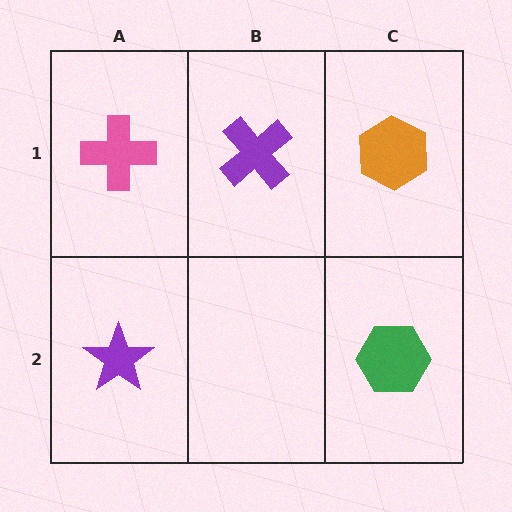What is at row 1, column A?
A pink cross.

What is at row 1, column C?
An orange hexagon.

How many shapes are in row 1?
3 shapes.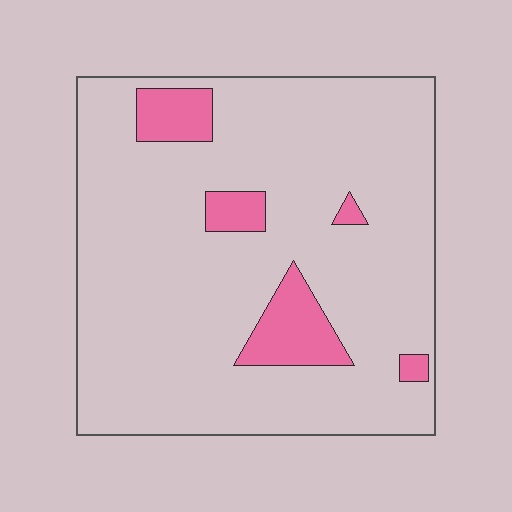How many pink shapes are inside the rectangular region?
5.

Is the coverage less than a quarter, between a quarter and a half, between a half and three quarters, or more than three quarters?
Less than a quarter.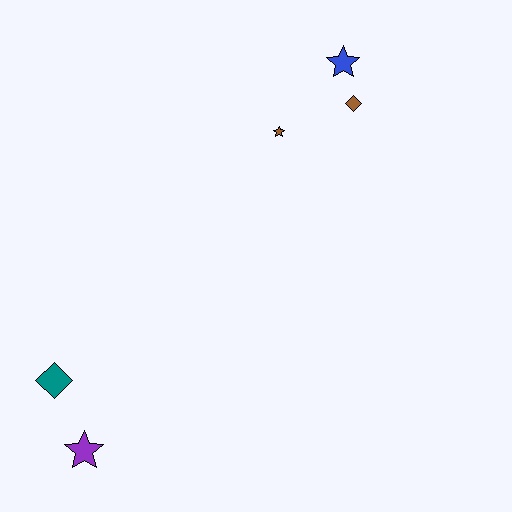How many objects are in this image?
There are 5 objects.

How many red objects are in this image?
There are no red objects.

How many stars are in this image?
There are 3 stars.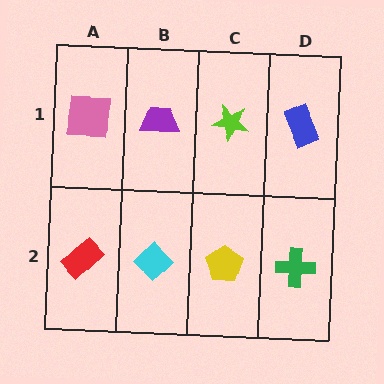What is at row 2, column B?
A cyan diamond.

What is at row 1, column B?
A purple trapezoid.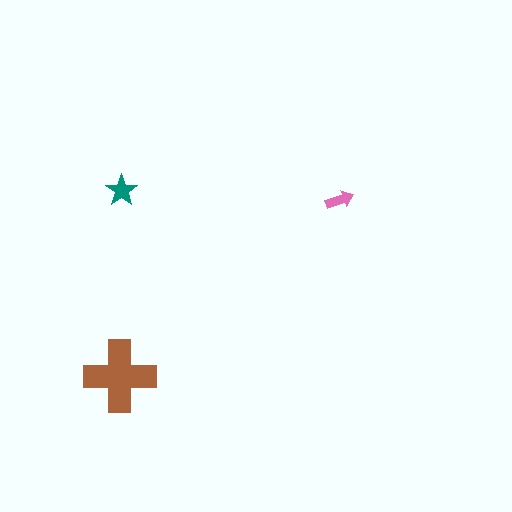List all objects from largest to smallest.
The brown cross, the teal star, the pink arrow.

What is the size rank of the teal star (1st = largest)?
2nd.